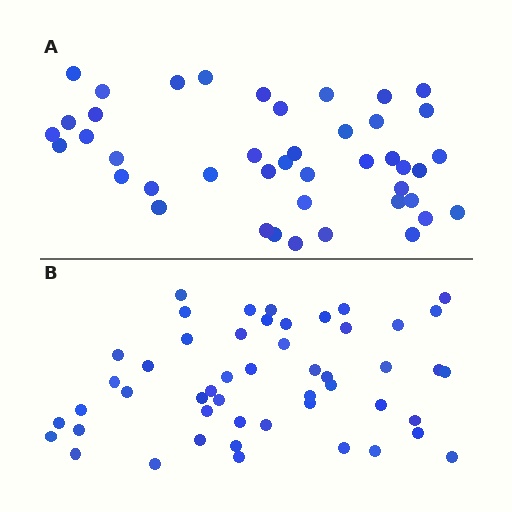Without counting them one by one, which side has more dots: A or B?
Region B (the bottom region) has more dots.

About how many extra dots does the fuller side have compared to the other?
Region B has roughly 8 or so more dots than region A.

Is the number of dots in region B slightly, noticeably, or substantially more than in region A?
Region B has only slightly more — the two regions are fairly close. The ratio is roughly 1.2 to 1.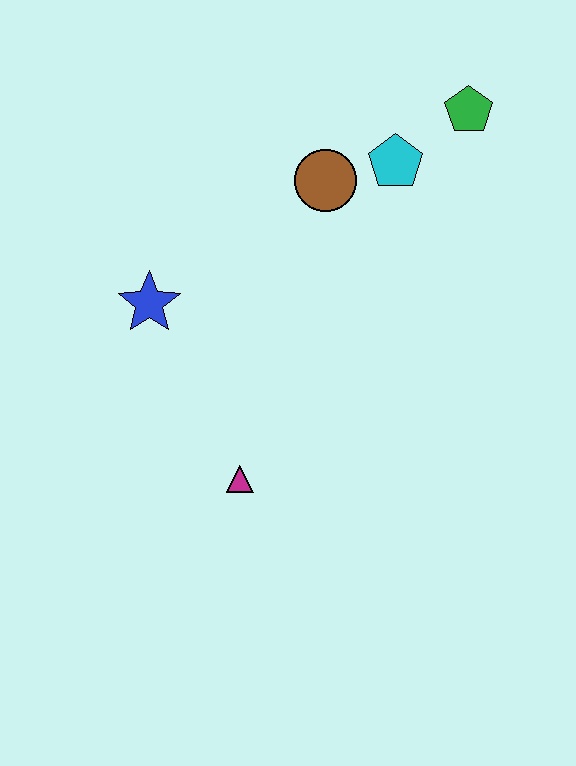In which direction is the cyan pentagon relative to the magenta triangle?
The cyan pentagon is above the magenta triangle.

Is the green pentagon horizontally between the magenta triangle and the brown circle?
No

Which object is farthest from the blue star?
The green pentagon is farthest from the blue star.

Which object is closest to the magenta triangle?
The blue star is closest to the magenta triangle.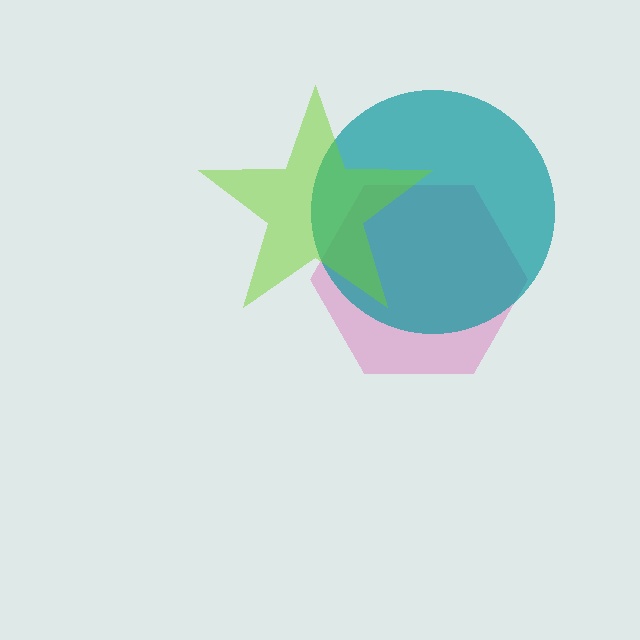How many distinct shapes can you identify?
There are 3 distinct shapes: a pink hexagon, a teal circle, a lime star.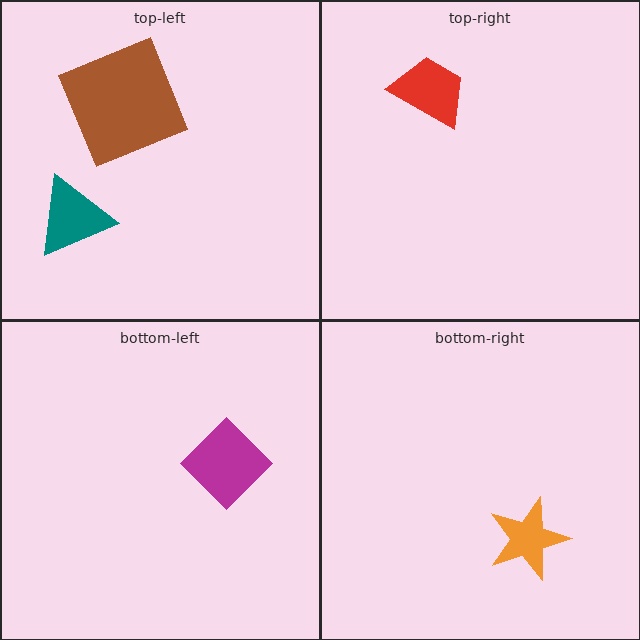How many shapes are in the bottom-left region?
1.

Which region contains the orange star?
The bottom-right region.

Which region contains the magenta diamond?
The bottom-left region.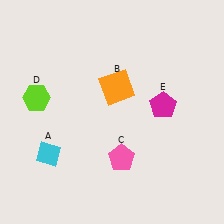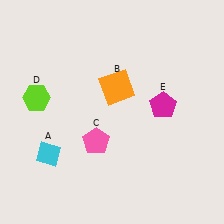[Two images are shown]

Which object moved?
The pink pentagon (C) moved left.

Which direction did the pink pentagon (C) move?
The pink pentagon (C) moved left.